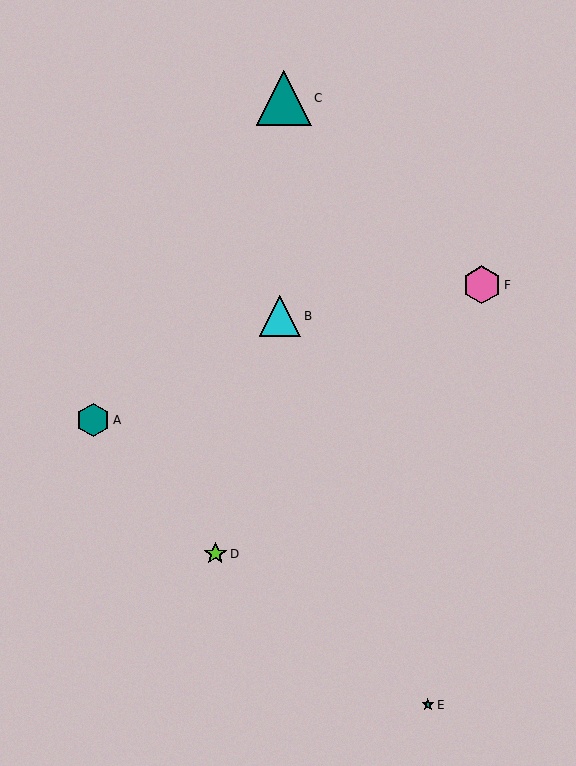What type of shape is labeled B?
Shape B is a cyan triangle.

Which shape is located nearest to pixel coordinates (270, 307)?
The cyan triangle (labeled B) at (280, 316) is nearest to that location.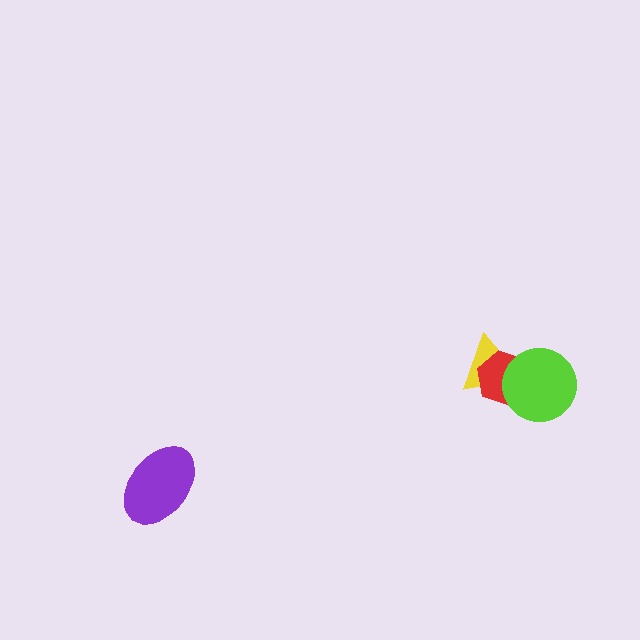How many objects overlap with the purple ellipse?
0 objects overlap with the purple ellipse.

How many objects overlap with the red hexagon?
2 objects overlap with the red hexagon.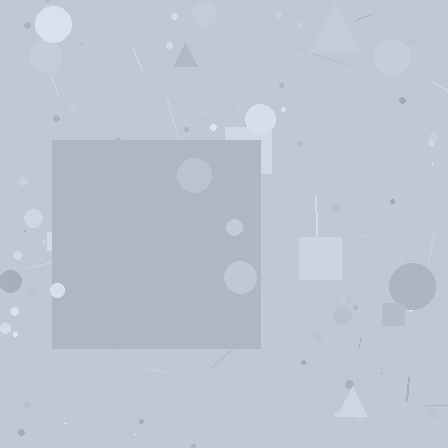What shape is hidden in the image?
A square is hidden in the image.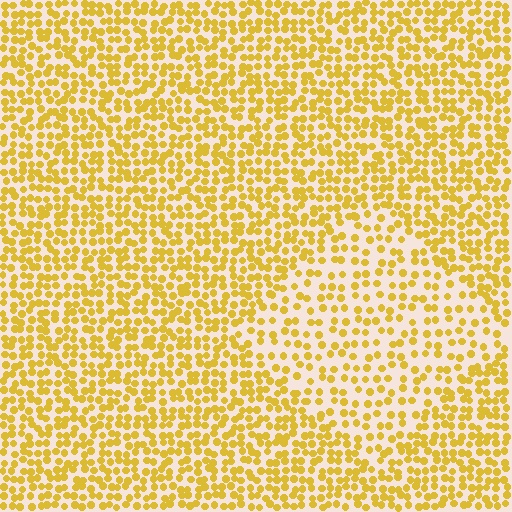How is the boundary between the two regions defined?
The boundary is defined by a change in element density (approximately 1.8x ratio). All elements are the same color, size, and shape.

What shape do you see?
I see a diamond.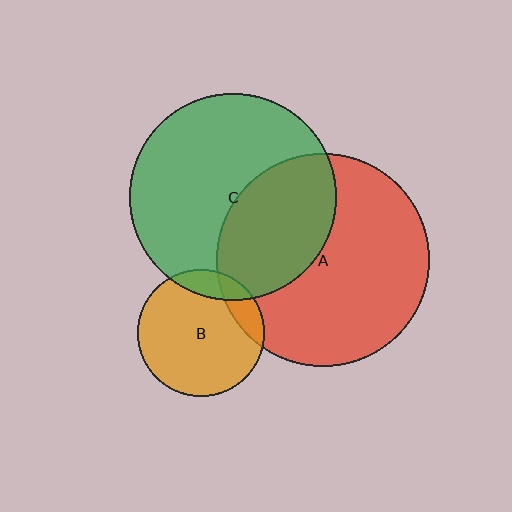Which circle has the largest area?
Circle A (red).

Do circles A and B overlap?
Yes.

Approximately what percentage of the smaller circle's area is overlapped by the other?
Approximately 15%.